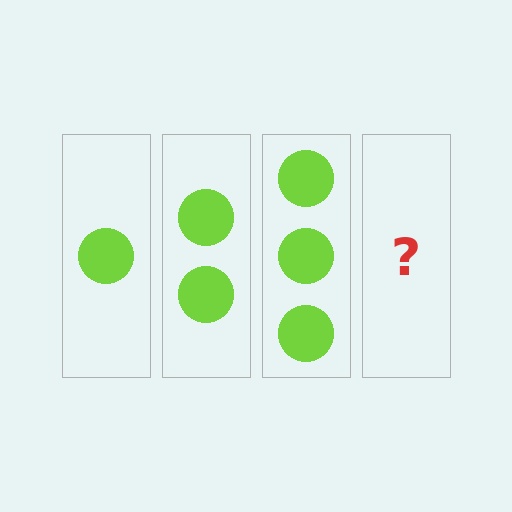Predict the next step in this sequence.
The next step is 4 circles.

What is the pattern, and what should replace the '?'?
The pattern is that each step adds one more circle. The '?' should be 4 circles.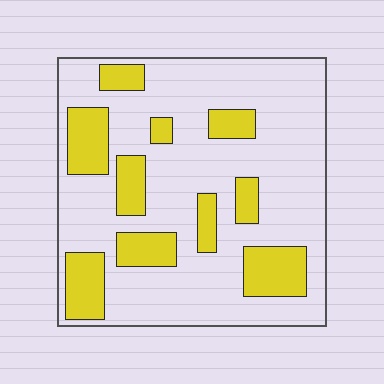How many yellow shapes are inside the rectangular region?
10.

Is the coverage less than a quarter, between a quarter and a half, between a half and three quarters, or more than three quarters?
Between a quarter and a half.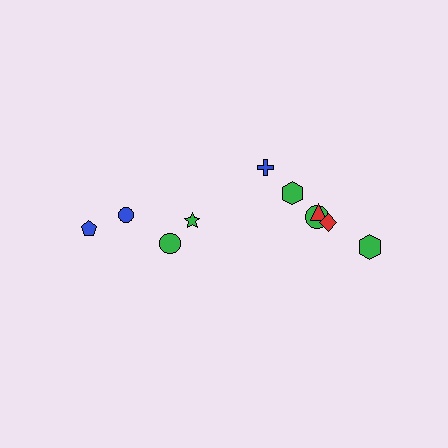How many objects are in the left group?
There are 4 objects.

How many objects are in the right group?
There are 6 objects.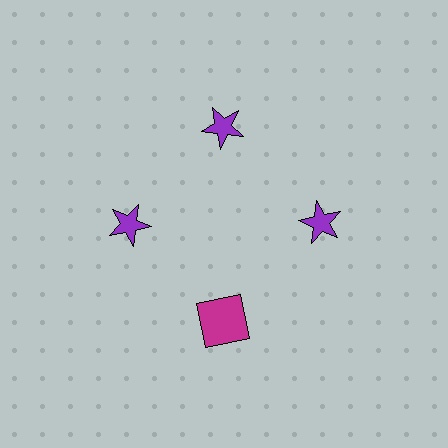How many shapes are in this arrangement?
There are 4 shapes arranged in a ring pattern.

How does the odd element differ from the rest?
It differs in both color (magenta instead of purple) and shape (square instead of star).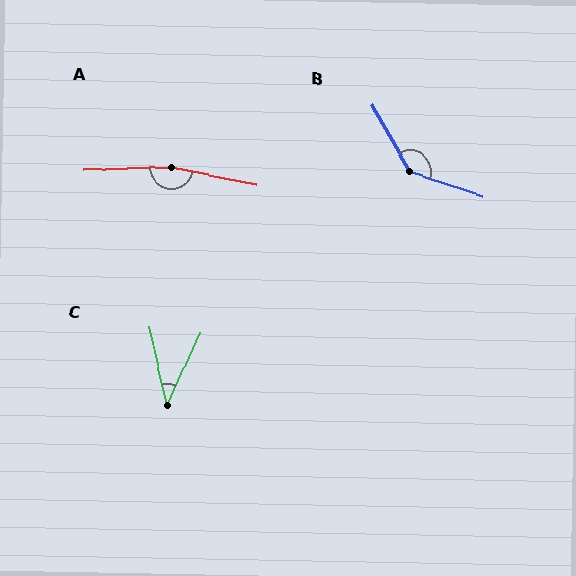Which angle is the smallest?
C, at approximately 38 degrees.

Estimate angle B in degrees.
Approximately 137 degrees.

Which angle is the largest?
A, at approximately 166 degrees.